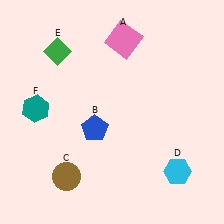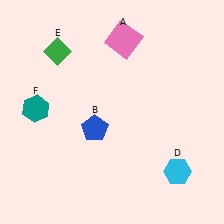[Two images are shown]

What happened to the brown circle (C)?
The brown circle (C) was removed in Image 2. It was in the bottom-left area of Image 1.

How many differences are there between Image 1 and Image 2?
There is 1 difference between the two images.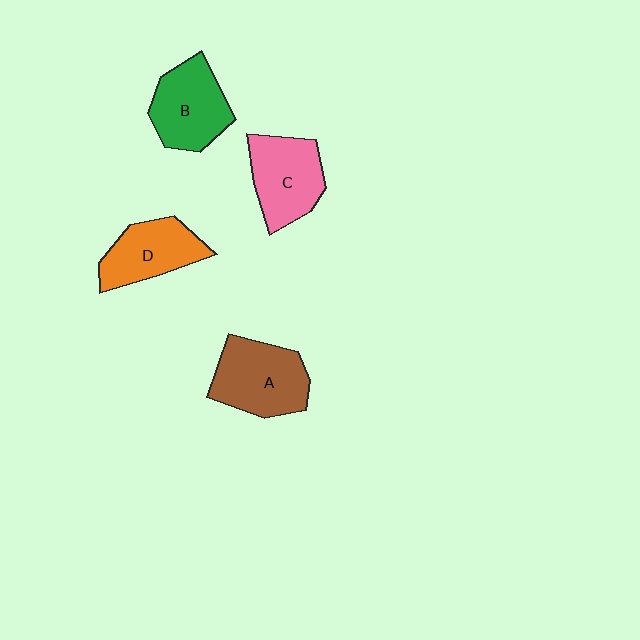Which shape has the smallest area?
Shape D (orange).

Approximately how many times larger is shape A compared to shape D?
Approximately 1.2 times.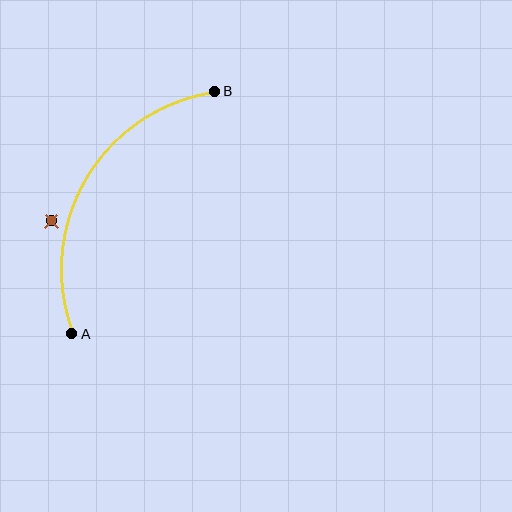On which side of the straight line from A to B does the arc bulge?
The arc bulges to the left of the straight line connecting A and B.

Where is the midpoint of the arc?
The arc midpoint is the point on the curve farthest from the straight line joining A and B. It sits to the left of that line.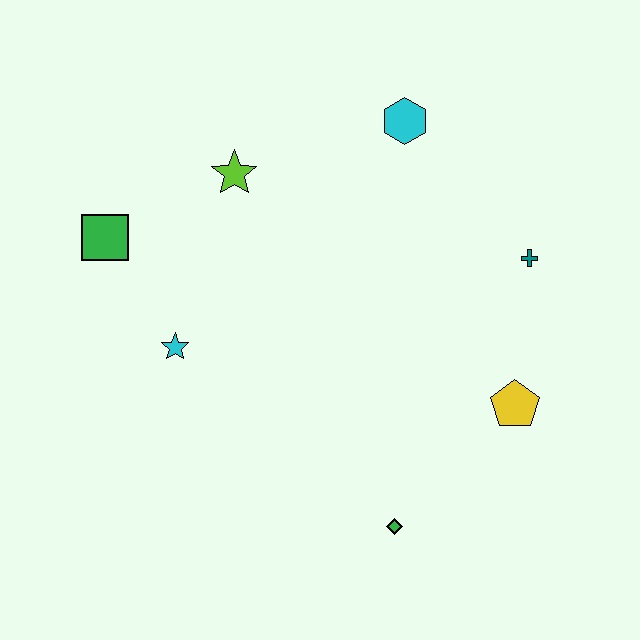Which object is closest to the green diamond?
The yellow pentagon is closest to the green diamond.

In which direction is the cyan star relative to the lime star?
The cyan star is below the lime star.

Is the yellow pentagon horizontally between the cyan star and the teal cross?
Yes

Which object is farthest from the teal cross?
The green square is farthest from the teal cross.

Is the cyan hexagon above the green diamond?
Yes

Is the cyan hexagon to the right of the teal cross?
No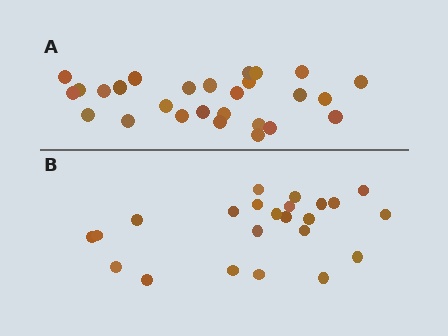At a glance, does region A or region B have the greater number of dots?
Region A (the top region) has more dots.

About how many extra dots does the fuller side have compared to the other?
Region A has about 4 more dots than region B.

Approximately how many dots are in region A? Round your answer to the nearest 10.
About 30 dots. (The exact count is 27, which rounds to 30.)